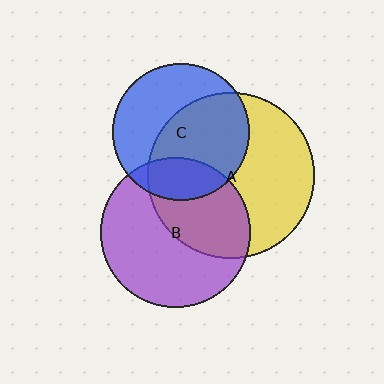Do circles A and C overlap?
Yes.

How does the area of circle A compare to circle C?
Approximately 1.5 times.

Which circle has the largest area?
Circle A (yellow).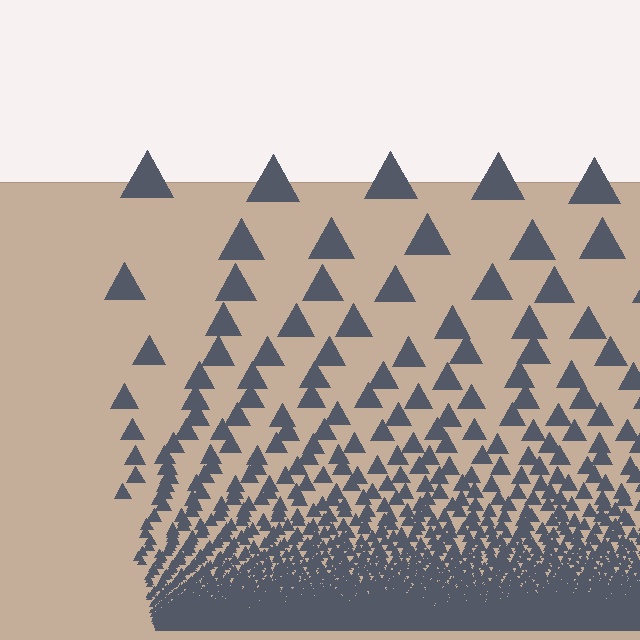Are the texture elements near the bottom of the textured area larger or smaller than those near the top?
Smaller. The gradient is inverted — elements near the bottom are smaller and denser.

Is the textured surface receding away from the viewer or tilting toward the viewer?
The surface appears to tilt toward the viewer. Texture elements get larger and sparser toward the top.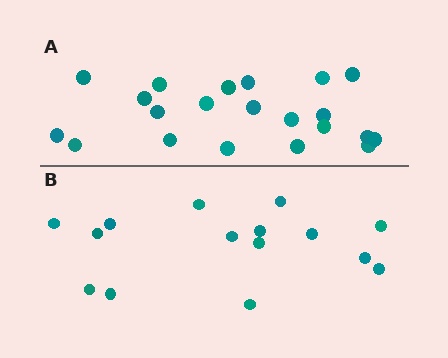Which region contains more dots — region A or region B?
Region A (the top region) has more dots.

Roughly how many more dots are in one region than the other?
Region A has about 6 more dots than region B.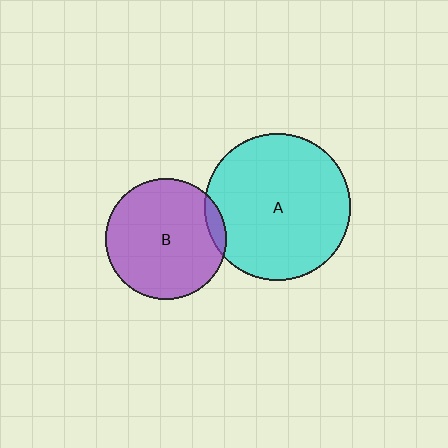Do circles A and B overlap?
Yes.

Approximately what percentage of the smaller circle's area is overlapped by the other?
Approximately 5%.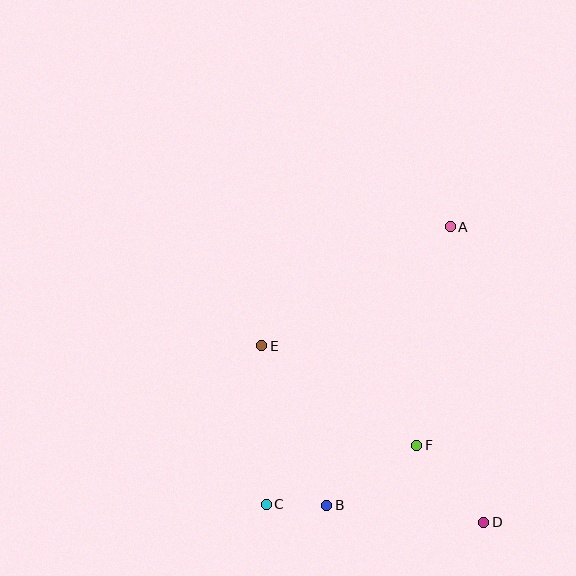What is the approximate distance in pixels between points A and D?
The distance between A and D is approximately 297 pixels.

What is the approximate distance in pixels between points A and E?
The distance between A and E is approximately 223 pixels.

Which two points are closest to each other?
Points B and C are closest to each other.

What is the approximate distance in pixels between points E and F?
The distance between E and F is approximately 184 pixels.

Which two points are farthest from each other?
Points A and C are farthest from each other.